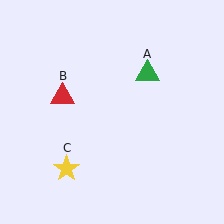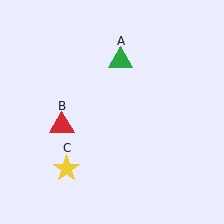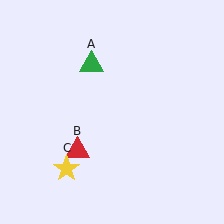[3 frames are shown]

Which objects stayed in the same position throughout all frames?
Yellow star (object C) remained stationary.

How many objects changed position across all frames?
2 objects changed position: green triangle (object A), red triangle (object B).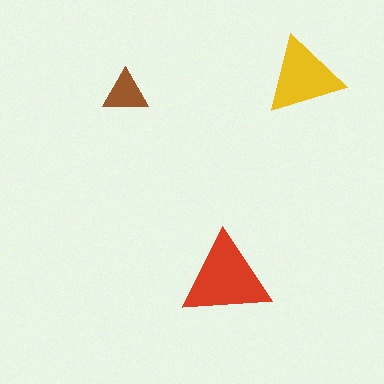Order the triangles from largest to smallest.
the red one, the yellow one, the brown one.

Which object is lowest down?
The red triangle is bottommost.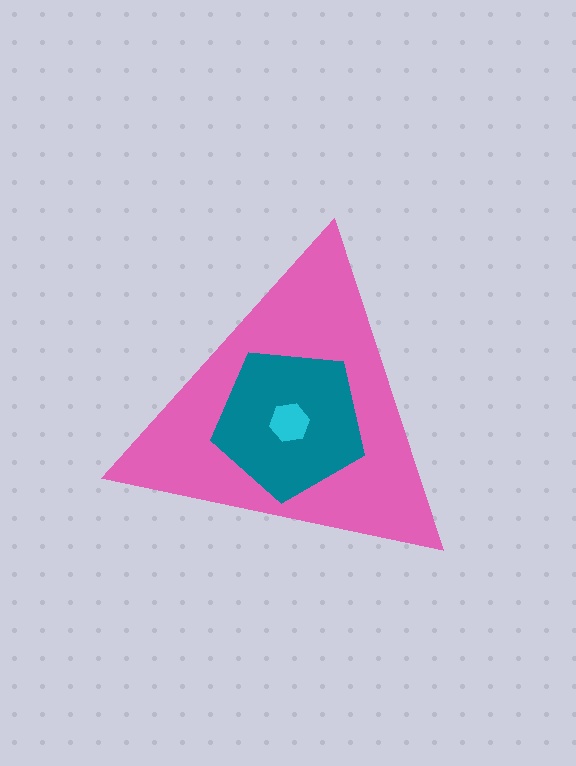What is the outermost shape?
The pink triangle.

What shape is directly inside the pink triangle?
The teal pentagon.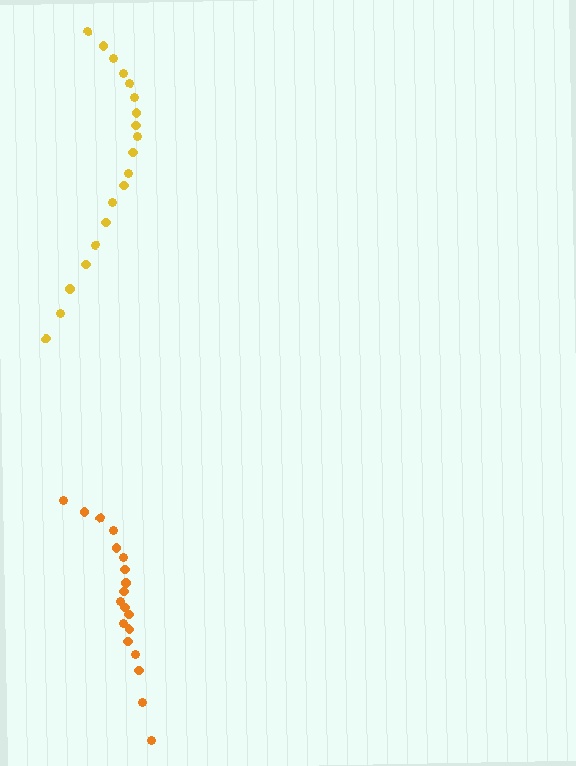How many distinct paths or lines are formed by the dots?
There are 2 distinct paths.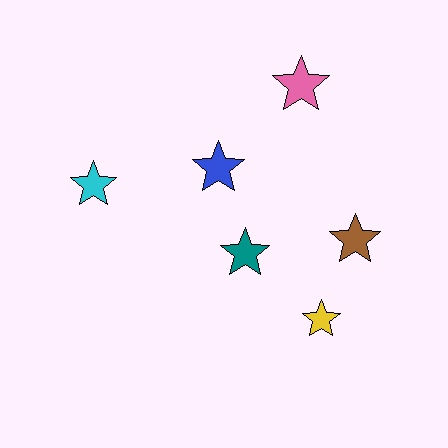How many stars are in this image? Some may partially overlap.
There are 6 stars.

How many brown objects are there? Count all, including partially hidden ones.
There is 1 brown object.